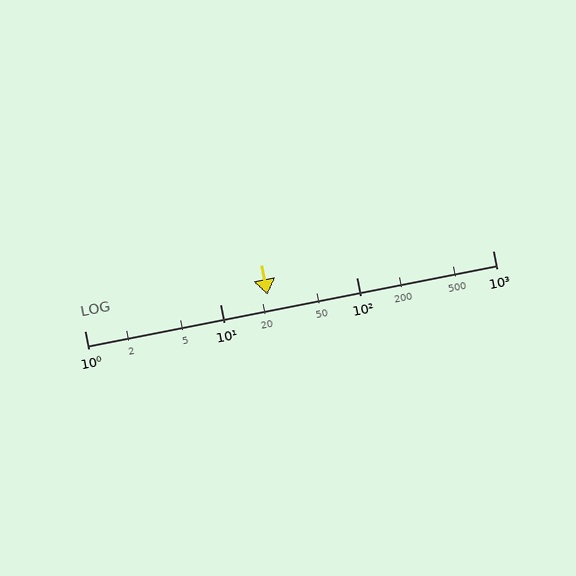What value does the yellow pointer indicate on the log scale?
The pointer indicates approximately 22.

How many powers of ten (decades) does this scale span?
The scale spans 3 decades, from 1 to 1000.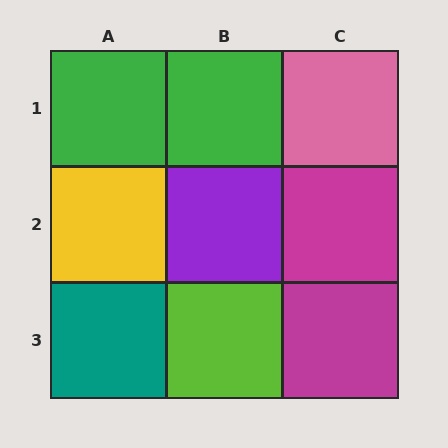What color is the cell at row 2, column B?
Purple.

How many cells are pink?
1 cell is pink.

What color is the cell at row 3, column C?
Magenta.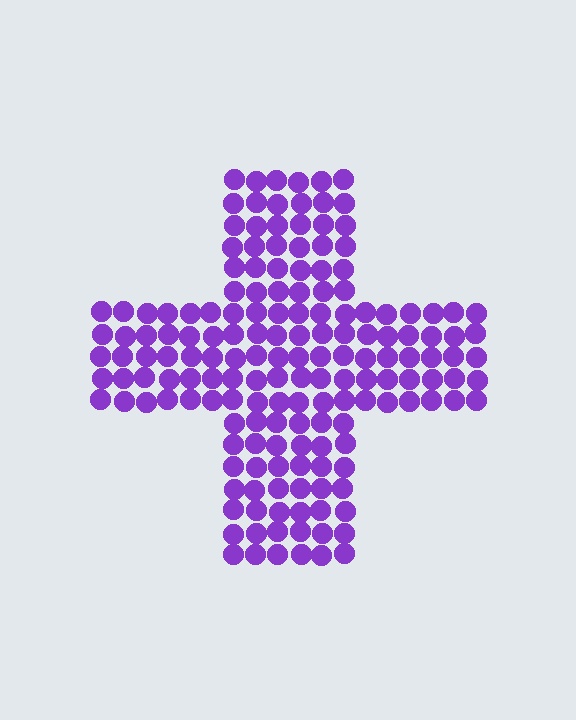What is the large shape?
The large shape is a cross.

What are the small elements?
The small elements are circles.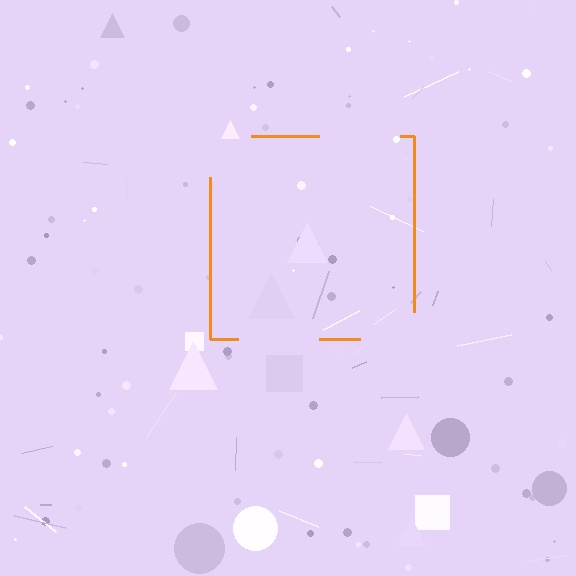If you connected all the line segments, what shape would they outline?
They would outline a square.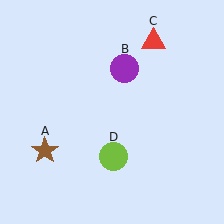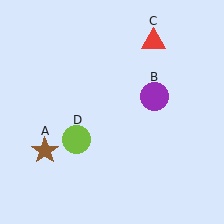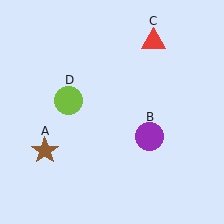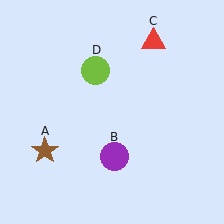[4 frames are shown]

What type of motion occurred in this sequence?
The purple circle (object B), lime circle (object D) rotated clockwise around the center of the scene.